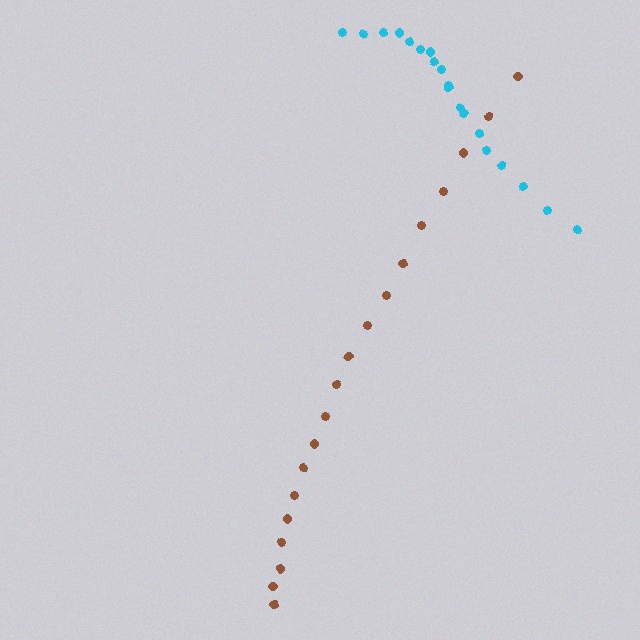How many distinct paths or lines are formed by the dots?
There are 2 distinct paths.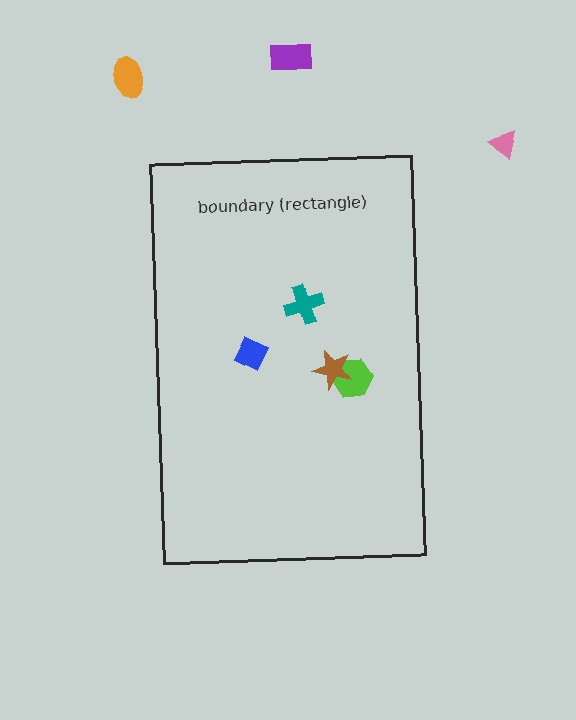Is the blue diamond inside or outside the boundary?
Inside.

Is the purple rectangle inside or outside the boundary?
Outside.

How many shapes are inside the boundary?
4 inside, 3 outside.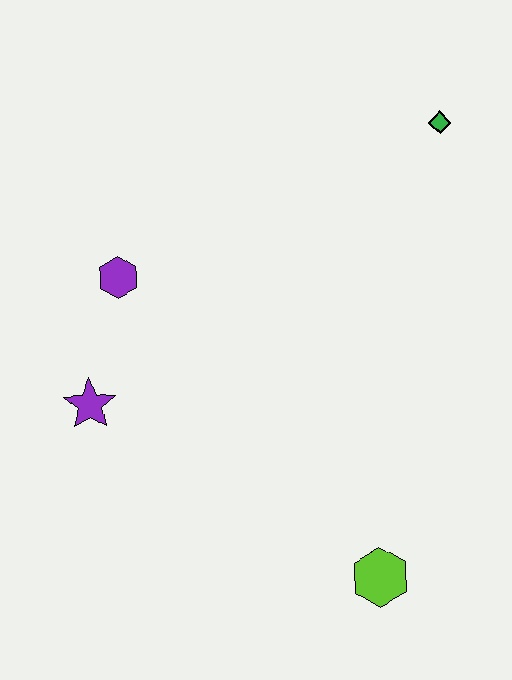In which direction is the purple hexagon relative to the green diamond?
The purple hexagon is to the left of the green diamond.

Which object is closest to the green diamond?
The purple hexagon is closest to the green diamond.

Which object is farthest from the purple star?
The green diamond is farthest from the purple star.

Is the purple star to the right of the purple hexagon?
No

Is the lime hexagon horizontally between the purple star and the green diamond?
Yes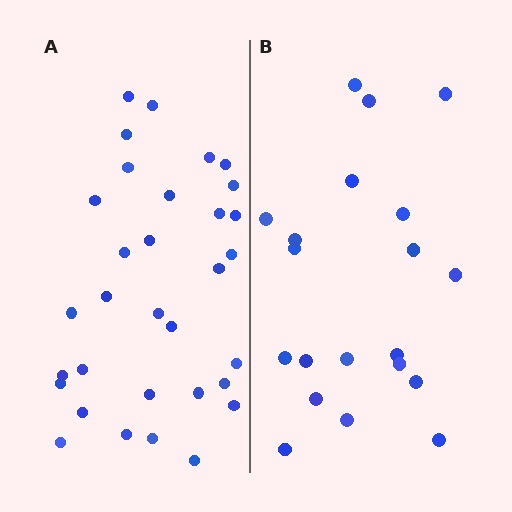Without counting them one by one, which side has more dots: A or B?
Region A (the left region) has more dots.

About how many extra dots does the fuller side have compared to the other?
Region A has roughly 12 or so more dots than region B.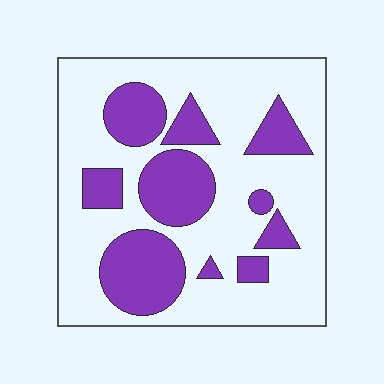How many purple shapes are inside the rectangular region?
10.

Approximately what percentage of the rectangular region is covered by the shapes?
Approximately 30%.